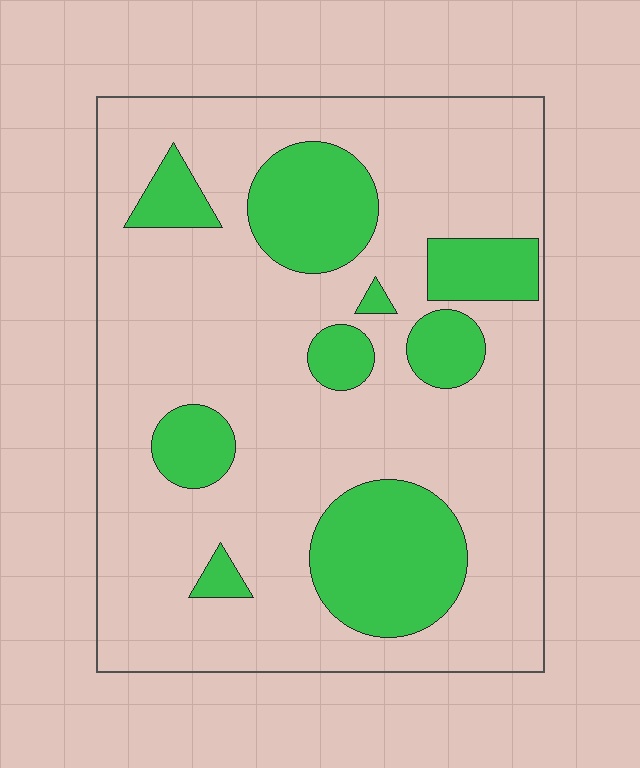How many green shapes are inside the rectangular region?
9.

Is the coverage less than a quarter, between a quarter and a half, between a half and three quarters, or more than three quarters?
Less than a quarter.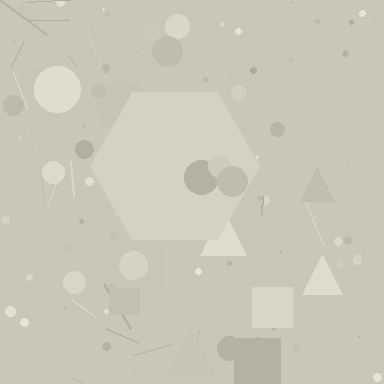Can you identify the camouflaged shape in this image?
The camouflaged shape is a hexagon.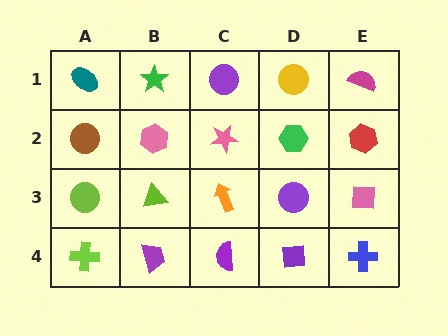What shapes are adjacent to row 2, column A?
A teal ellipse (row 1, column A), a lime circle (row 3, column A), a pink hexagon (row 2, column B).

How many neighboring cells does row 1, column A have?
2.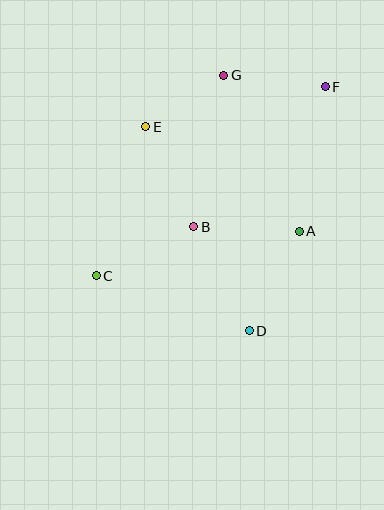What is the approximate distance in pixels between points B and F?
The distance between B and F is approximately 192 pixels.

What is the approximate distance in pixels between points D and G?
The distance between D and G is approximately 257 pixels.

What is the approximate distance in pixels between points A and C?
The distance between A and C is approximately 208 pixels.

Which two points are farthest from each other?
Points C and F are farthest from each other.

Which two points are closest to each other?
Points E and G are closest to each other.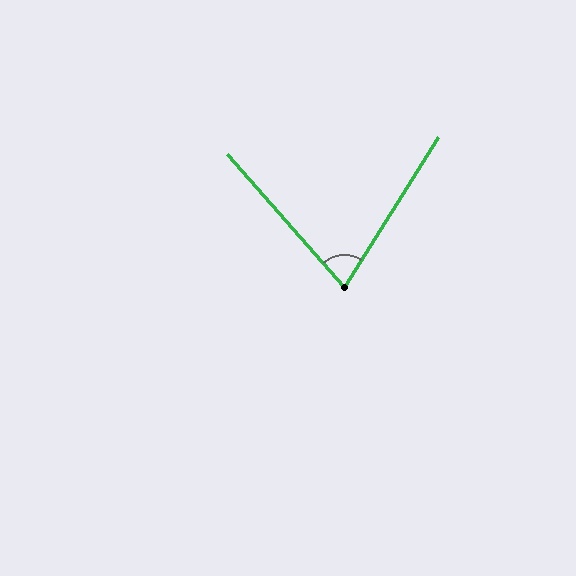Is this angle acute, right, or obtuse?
It is acute.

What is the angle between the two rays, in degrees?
Approximately 73 degrees.